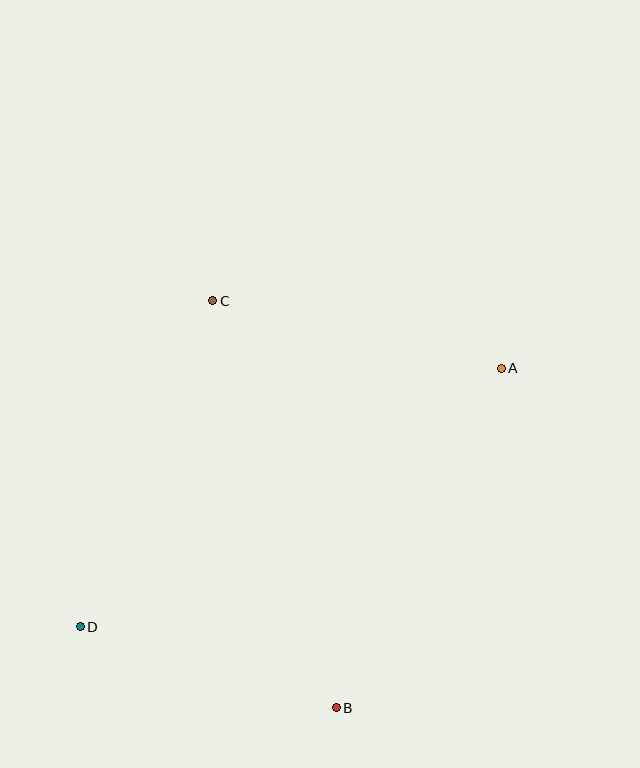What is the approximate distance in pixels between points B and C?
The distance between B and C is approximately 426 pixels.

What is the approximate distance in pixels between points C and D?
The distance between C and D is approximately 352 pixels.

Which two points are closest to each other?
Points B and D are closest to each other.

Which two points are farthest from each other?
Points A and D are farthest from each other.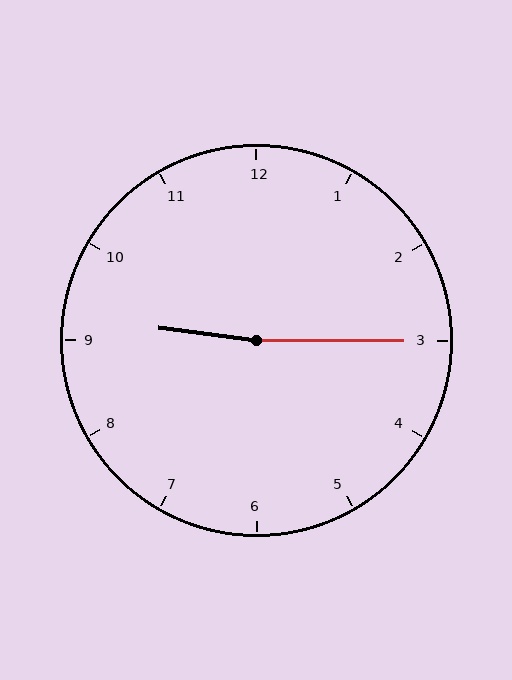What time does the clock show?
9:15.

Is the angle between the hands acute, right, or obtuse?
It is obtuse.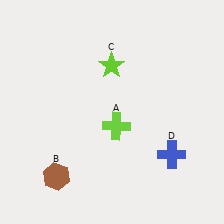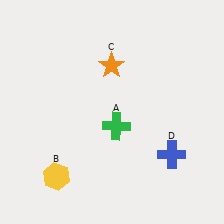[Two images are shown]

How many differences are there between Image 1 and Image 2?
There are 3 differences between the two images.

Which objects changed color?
A changed from lime to green. B changed from brown to yellow. C changed from lime to orange.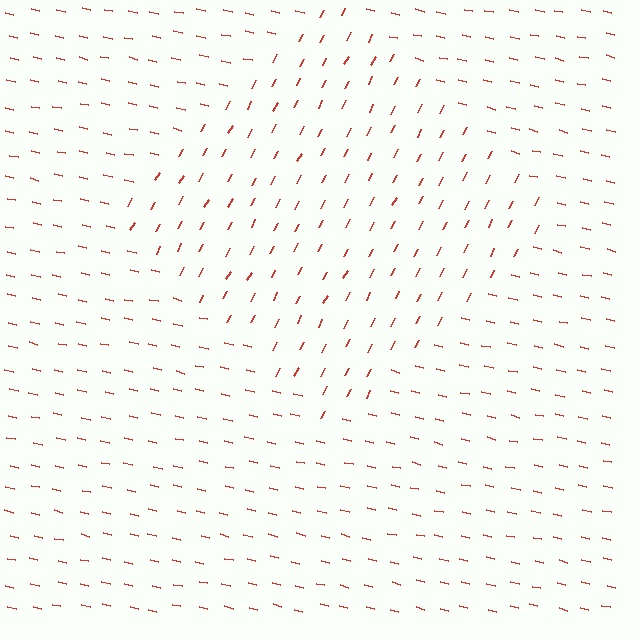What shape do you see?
I see a diamond.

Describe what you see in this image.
The image is filled with small red line segments. A diamond region in the image has lines oriented differently from the surrounding lines, creating a visible texture boundary.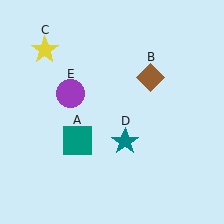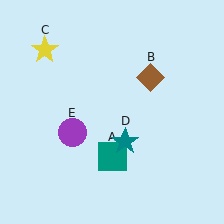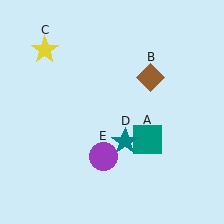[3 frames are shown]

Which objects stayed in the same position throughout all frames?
Brown diamond (object B) and yellow star (object C) and teal star (object D) remained stationary.